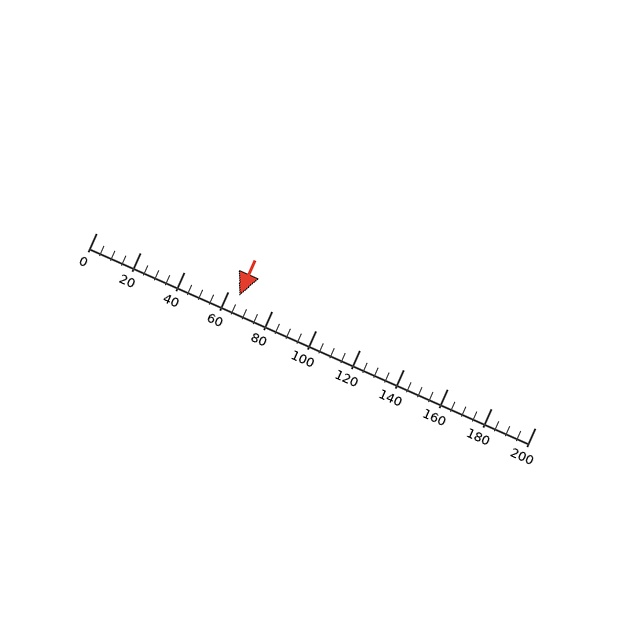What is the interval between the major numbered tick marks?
The major tick marks are spaced 20 units apart.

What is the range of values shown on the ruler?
The ruler shows values from 0 to 200.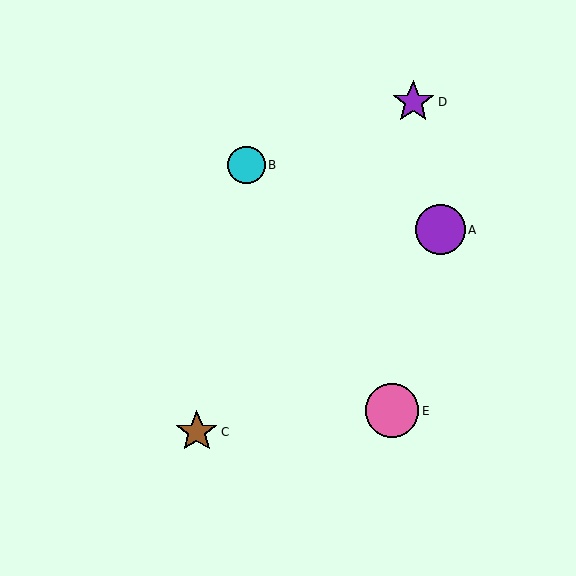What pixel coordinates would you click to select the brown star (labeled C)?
Click at (197, 432) to select the brown star C.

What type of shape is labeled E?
Shape E is a pink circle.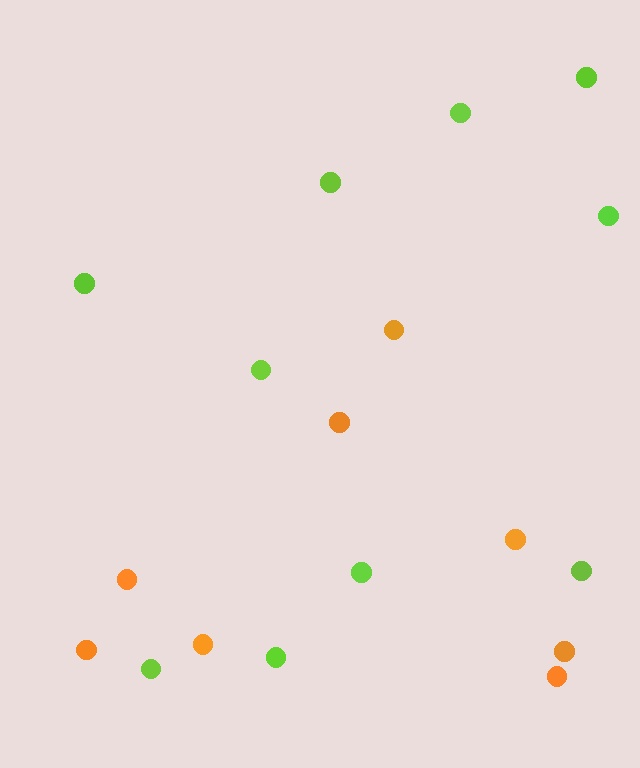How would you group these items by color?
There are 2 groups: one group of lime circles (10) and one group of orange circles (8).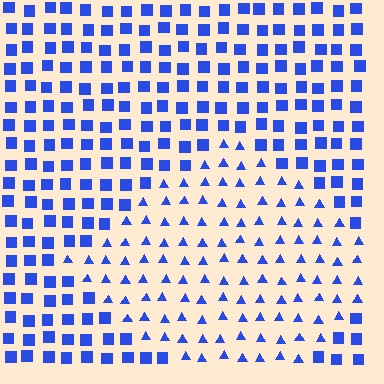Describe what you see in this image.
The image is filled with small blue elements arranged in a uniform grid. A diamond-shaped region contains triangles, while the surrounding area contains squares. The boundary is defined purely by the change in element shape.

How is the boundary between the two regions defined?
The boundary is defined by a change in element shape: triangles inside vs. squares outside. All elements share the same color and spacing.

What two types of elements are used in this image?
The image uses triangles inside the diamond region and squares outside it.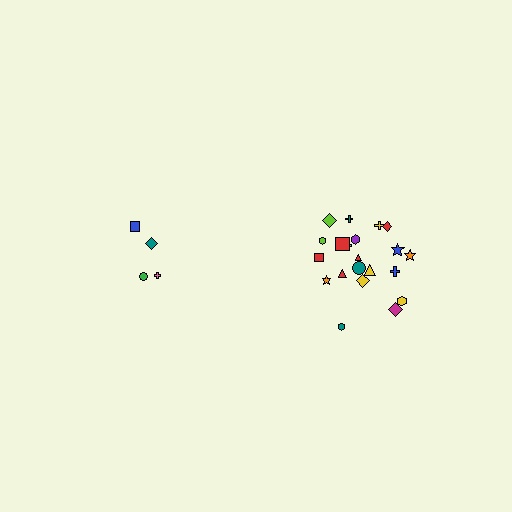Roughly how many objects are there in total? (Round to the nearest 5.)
Roughly 25 objects in total.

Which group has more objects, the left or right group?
The right group.